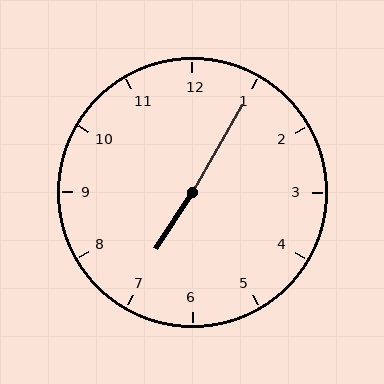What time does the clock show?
7:05.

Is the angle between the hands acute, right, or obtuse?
It is obtuse.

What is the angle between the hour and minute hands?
Approximately 178 degrees.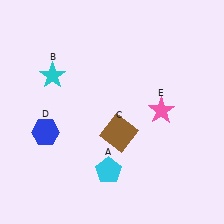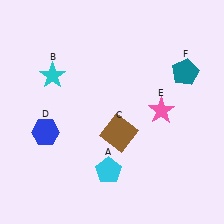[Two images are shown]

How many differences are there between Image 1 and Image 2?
There is 1 difference between the two images.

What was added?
A teal pentagon (F) was added in Image 2.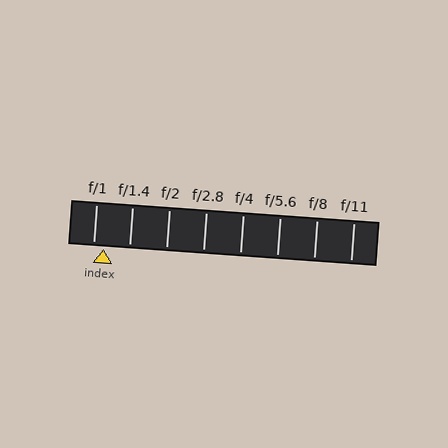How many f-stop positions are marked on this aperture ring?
There are 8 f-stop positions marked.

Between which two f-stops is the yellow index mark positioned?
The index mark is between f/1 and f/1.4.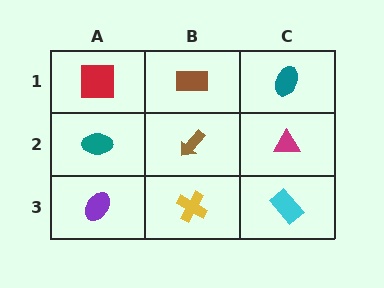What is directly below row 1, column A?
A teal ellipse.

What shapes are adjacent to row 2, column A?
A red square (row 1, column A), a purple ellipse (row 3, column A), a brown arrow (row 2, column B).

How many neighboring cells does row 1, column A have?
2.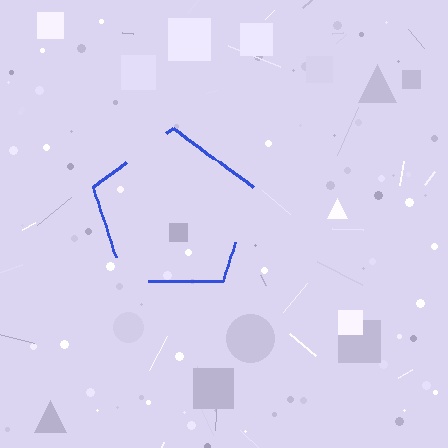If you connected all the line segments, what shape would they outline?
They would outline a pentagon.